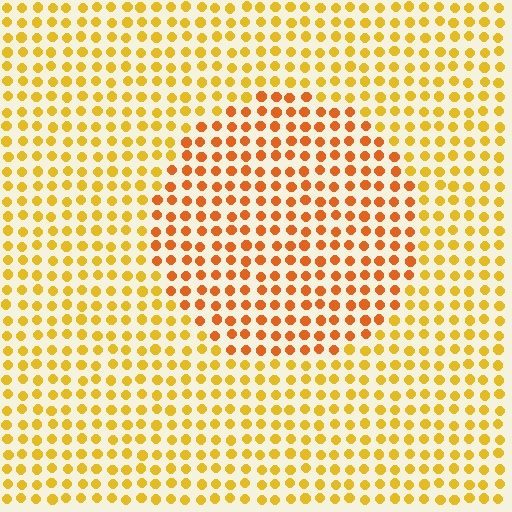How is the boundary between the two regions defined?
The boundary is defined purely by a slight shift in hue (about 27 degrees). Spacing, size, and orientation are identical on both sides.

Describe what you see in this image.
The image is filled with small yellow elements in a uniform arrangement. A circle-shaped region is visible where the elements are tinted to a slightly different hue, forming a subtle color boundary.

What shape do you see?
I see a circle.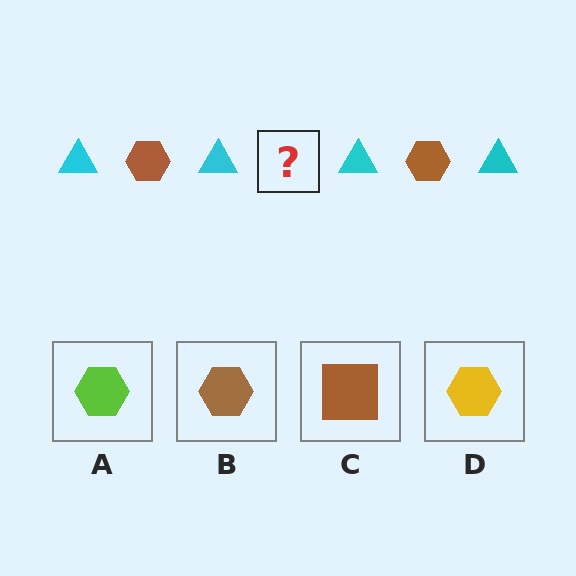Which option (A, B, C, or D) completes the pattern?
B.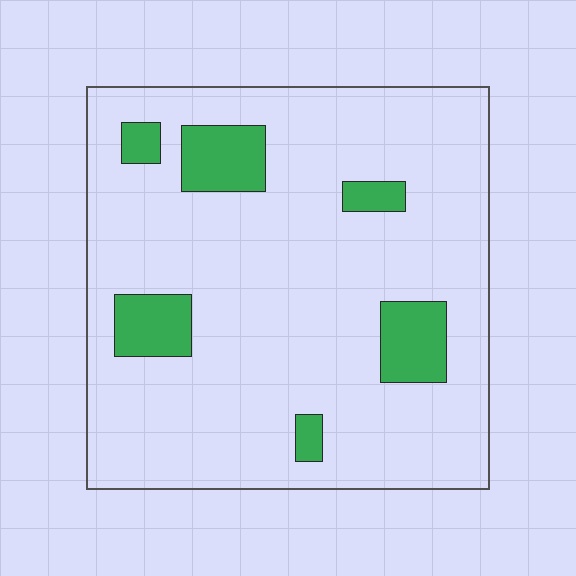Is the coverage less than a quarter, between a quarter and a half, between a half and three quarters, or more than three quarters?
Less than a quarter.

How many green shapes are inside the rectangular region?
6.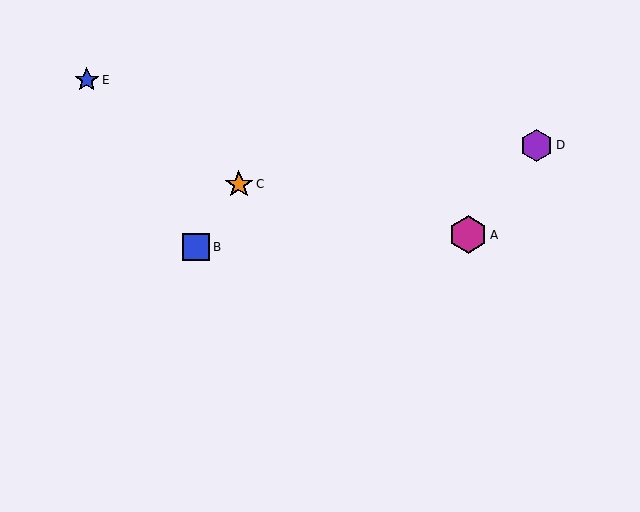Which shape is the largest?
The magenta hexagon (labeled A) is the largest.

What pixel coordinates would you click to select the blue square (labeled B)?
Click at (196, 247) to select the blue square B.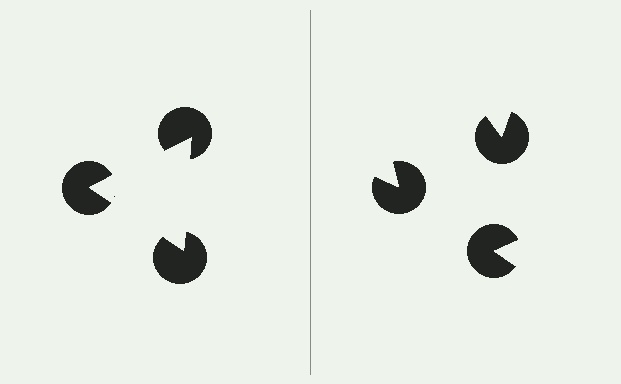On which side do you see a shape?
An illusory triangle appears on the left side. On the right side the wedge cuts are rotated, so no coherent shape forms.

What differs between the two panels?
The pac-man discs are positioned identically on both sides; only the wedge orientations differ. On the left they align to a triangle; on the right they are misaligned.